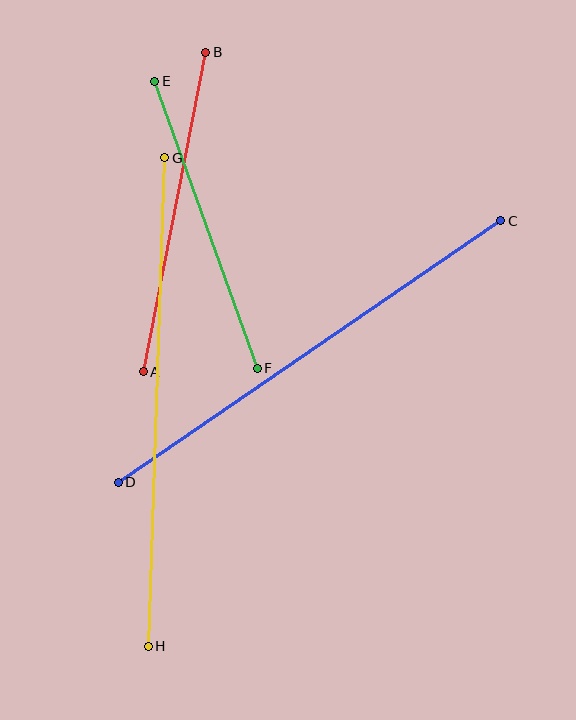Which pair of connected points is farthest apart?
Points G and H are farthest apart.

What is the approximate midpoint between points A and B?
The midpoint is at approximately (175, 212) pixels.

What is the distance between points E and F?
The distance is approximately 304 pixels.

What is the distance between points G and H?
The distance is approximately 488 pixels.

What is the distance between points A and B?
The distance is approximately 326 pixels.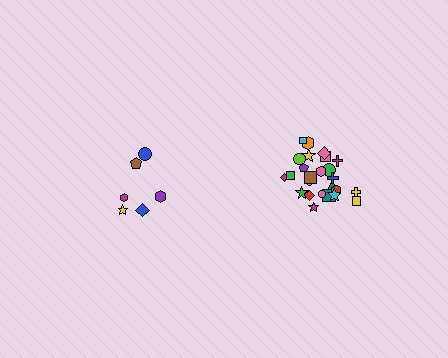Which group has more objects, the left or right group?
The right group.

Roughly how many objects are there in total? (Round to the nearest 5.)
Roughly 30 objects in total.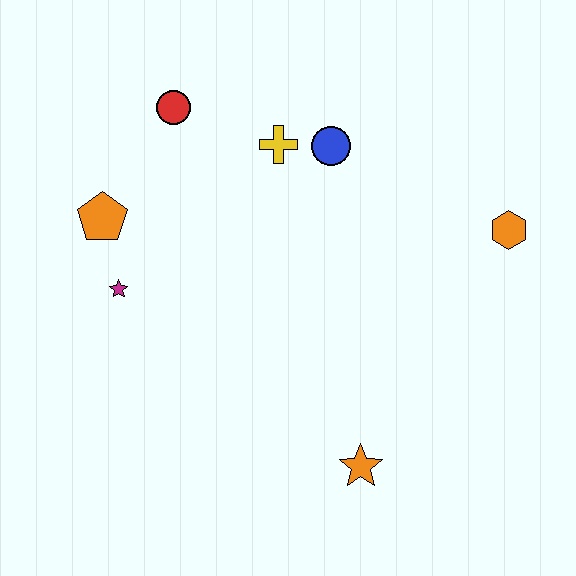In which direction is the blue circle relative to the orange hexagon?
The blue circle is to the left of the orange hexagon.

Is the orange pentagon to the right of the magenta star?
No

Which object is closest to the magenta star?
The orange pentagon is closest to the magenta star.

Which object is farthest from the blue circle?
The orange star is farthest from the blue circle.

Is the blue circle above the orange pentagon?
Yes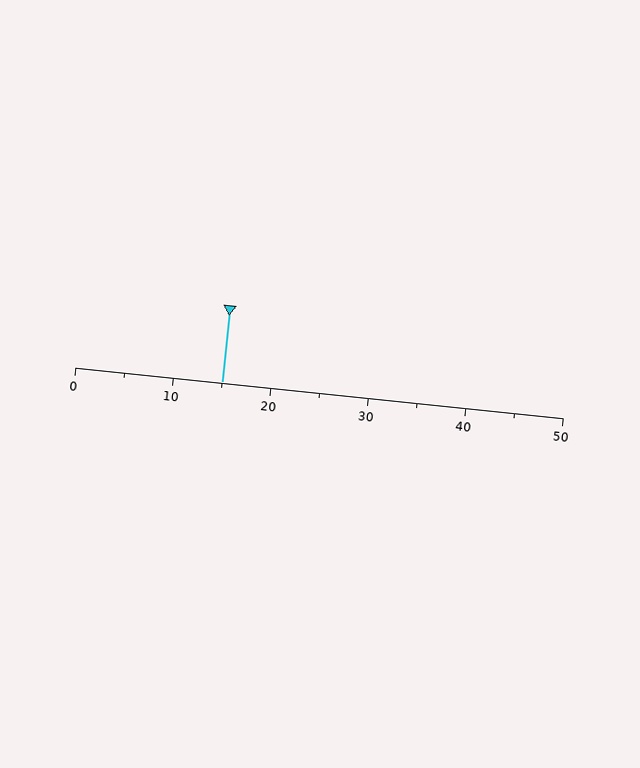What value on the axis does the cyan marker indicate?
The marker indicates approximately 15.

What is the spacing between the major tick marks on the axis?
The major ticks are spaced 10 apart.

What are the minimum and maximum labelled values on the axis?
The axis runs from 0 to 50.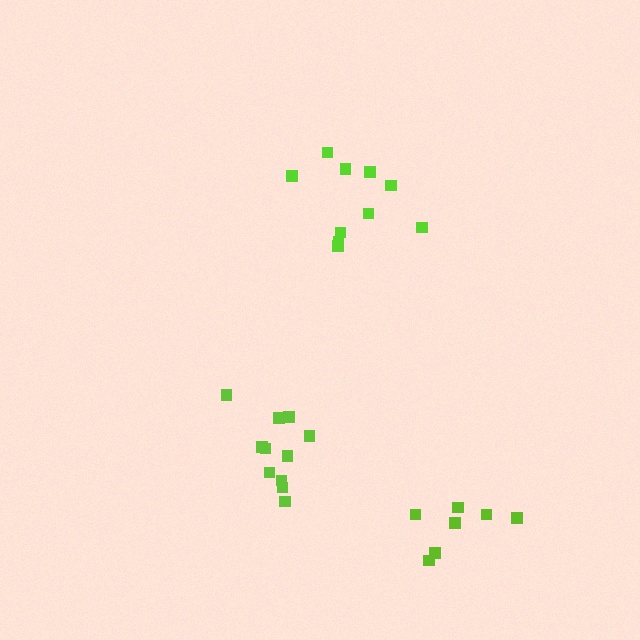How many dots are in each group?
Group 1: 10 dots, Group 2: 7 dots, Group 3: 11 dots (28 total).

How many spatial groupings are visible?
There are 3 spatial groupings.